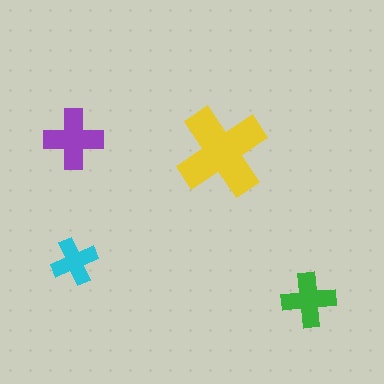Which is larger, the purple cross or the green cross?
The purple one.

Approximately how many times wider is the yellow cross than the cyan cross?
About 2 times wider.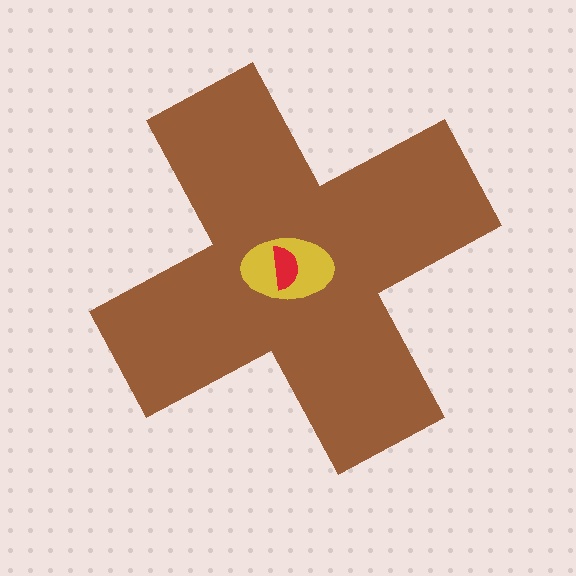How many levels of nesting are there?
3.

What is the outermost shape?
The brown cross.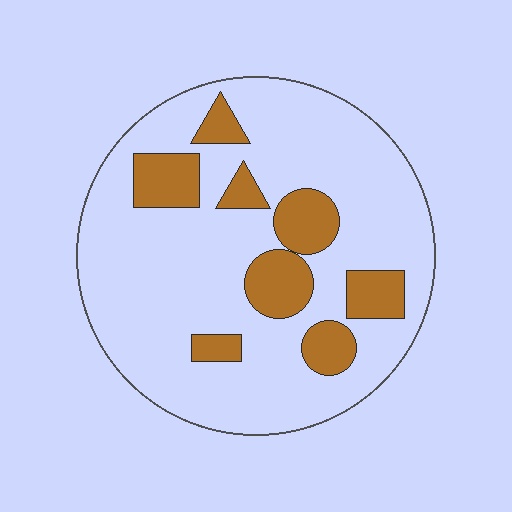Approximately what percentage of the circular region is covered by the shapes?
Approximately 20%.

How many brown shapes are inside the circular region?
8.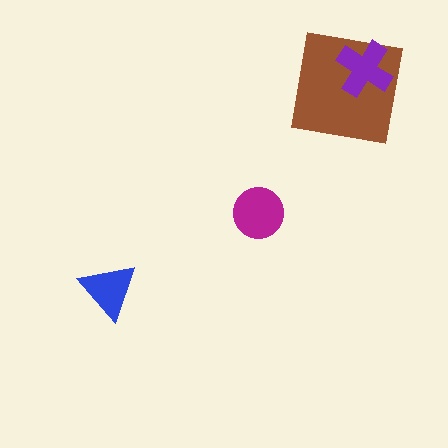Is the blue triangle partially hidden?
No, no other shape covers it.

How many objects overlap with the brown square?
1 object overlaps with the brown square.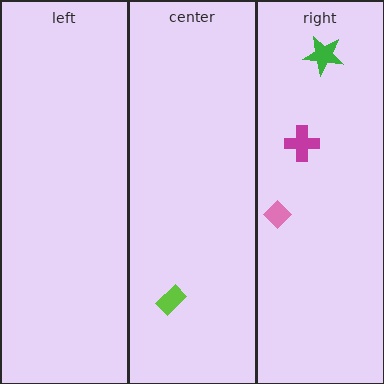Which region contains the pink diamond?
The right region.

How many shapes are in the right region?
3.